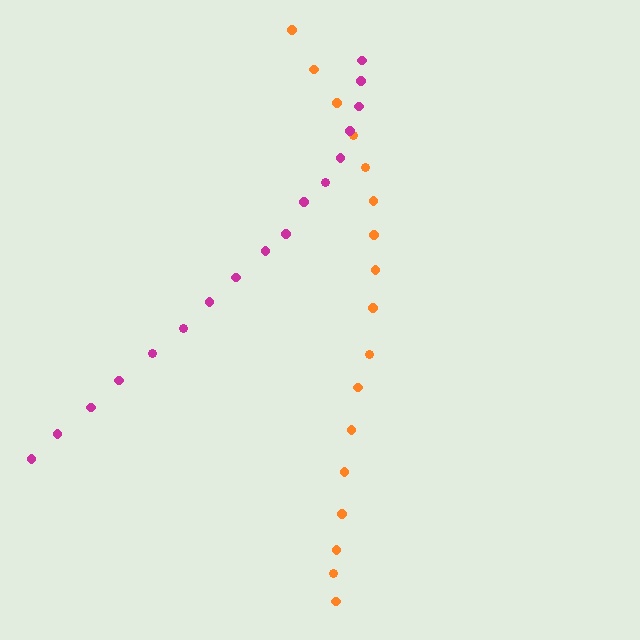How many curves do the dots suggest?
There are 2 distinct paths.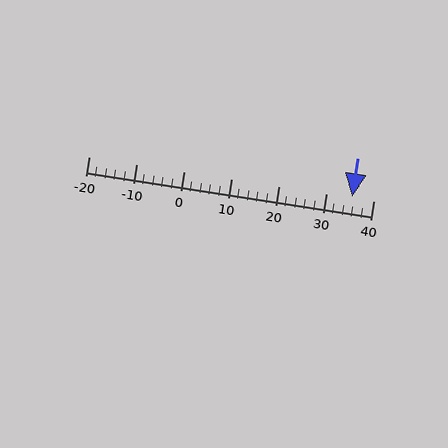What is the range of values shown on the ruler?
The ruler shows values from -20 to 40.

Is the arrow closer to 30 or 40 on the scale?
The arrow is closer to 40.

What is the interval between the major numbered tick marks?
The major tick marks are spaced 10 units apart.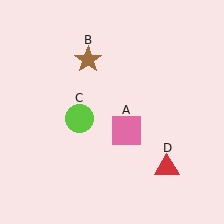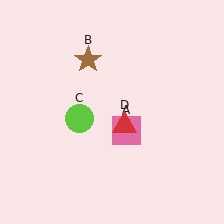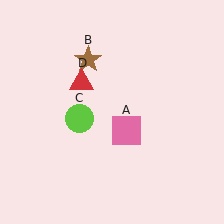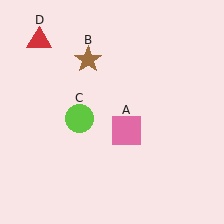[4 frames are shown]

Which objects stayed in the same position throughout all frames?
Pink square (object A) and brown star (object B) and lime circle (object C) remained stationary.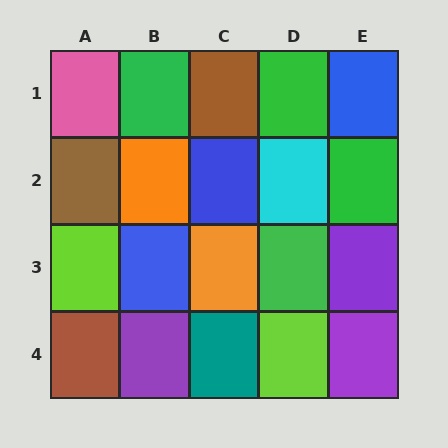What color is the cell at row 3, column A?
Lime.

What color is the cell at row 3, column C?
Orange.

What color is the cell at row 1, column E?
Blue.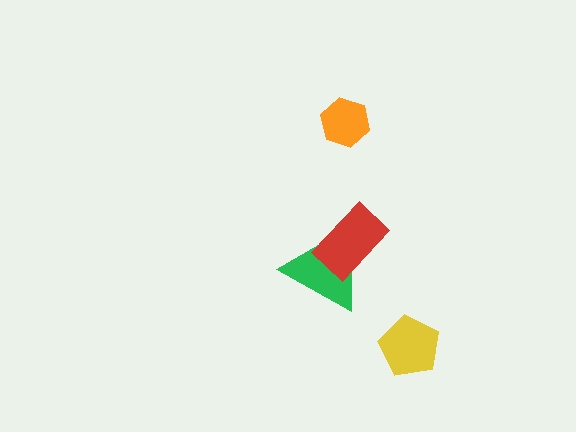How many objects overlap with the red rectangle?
1 object overlaps with the red rectangle.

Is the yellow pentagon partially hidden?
No, no other shape covers it.